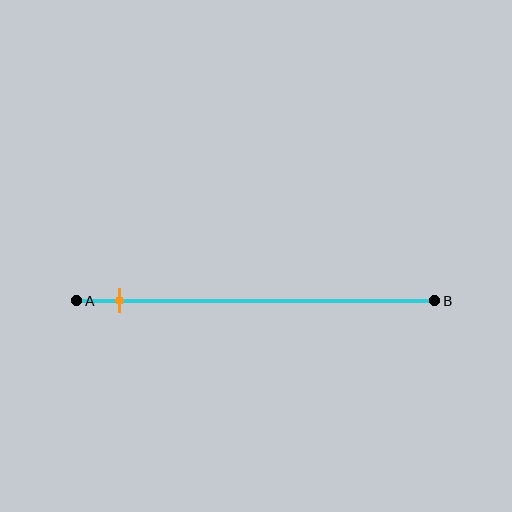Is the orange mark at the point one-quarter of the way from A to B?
No, the mark is at about 10% from A, not at the 25% one-quarter point.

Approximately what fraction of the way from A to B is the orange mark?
The orange mark is approximately 10% of the way from A to B.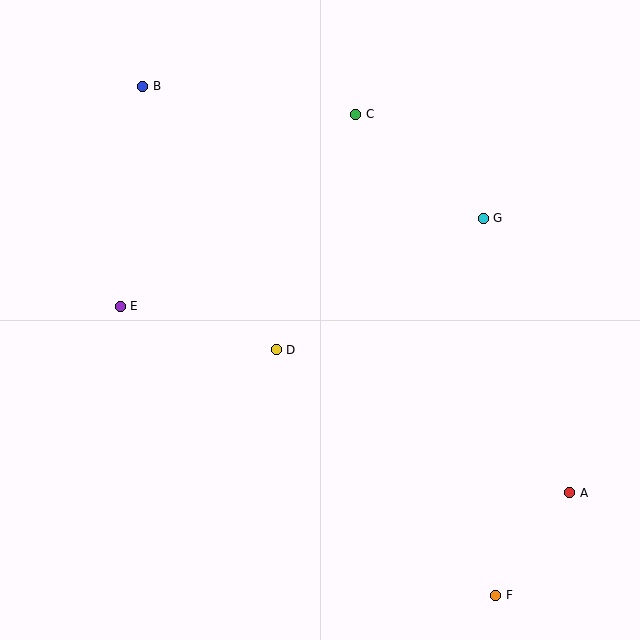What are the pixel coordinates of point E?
Point E is at (120, 306).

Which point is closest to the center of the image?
Point D at (276, 350) is closest to the center.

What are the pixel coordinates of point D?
Point D is at (276, 350).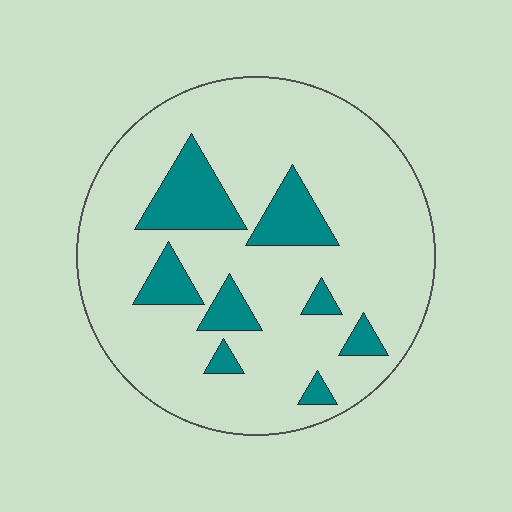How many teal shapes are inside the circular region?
8.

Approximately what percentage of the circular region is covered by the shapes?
Approximately 15%.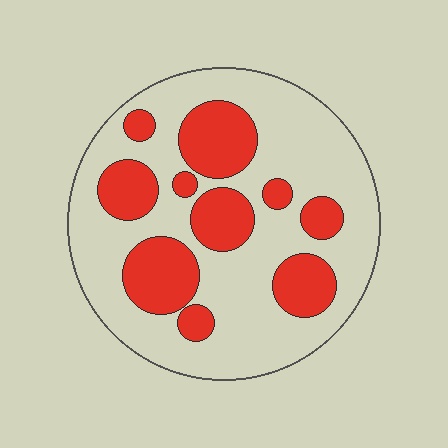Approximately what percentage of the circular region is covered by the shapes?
Approximately 30%.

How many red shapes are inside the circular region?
10.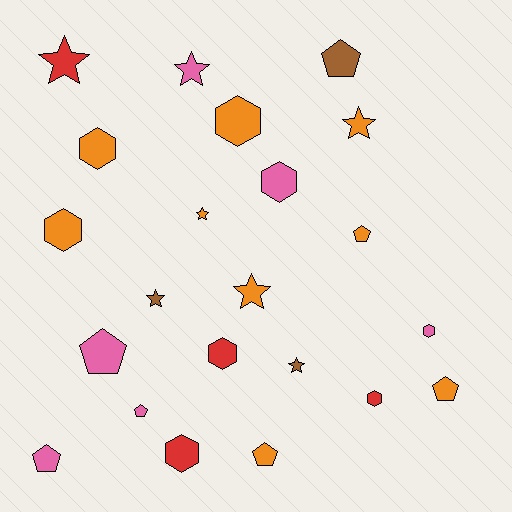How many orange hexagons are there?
There are 3 orange hexagons.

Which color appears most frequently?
Orange, with 9 objects.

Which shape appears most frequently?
Hexagon, with 8 objects.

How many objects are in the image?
There are 22 objects.